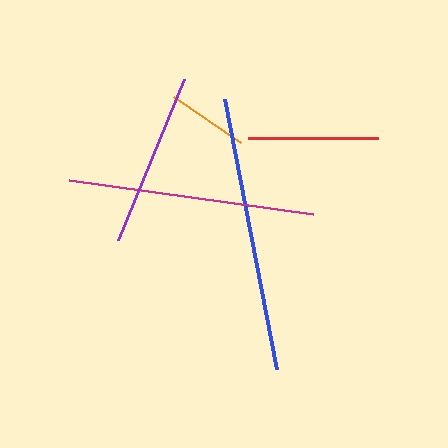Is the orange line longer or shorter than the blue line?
The blue line is longer than the orange line.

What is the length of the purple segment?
The purple segment is approximately 174 pixels long.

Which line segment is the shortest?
The orange line is the shortest at approximately 81 pixels.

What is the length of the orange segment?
The orange segment is approximately 81 pixels long.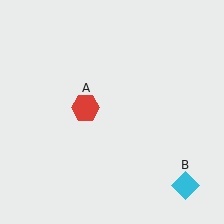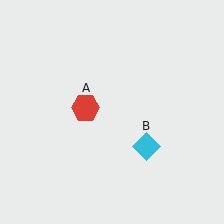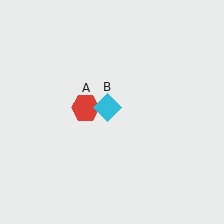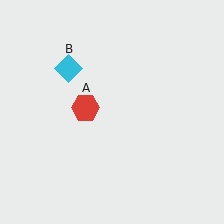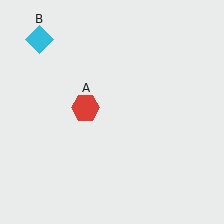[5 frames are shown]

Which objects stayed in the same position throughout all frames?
Red hexagon (object A) remained stationary.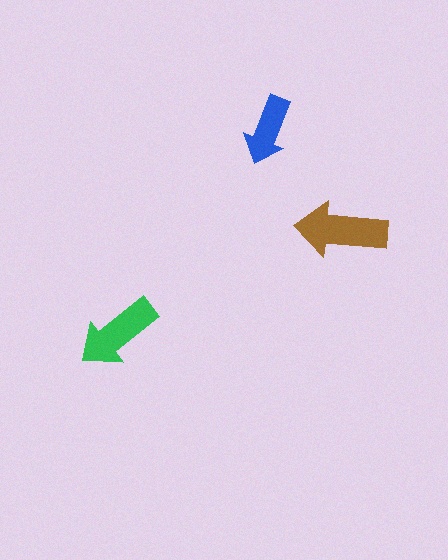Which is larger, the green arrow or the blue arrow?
The green one.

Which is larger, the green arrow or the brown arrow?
The brown one.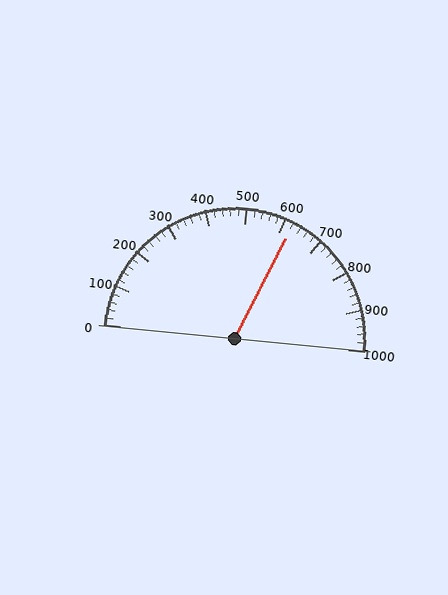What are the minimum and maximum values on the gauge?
The gauge ranges from 0 to 1000.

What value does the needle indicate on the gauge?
The needle indicates approximately 620.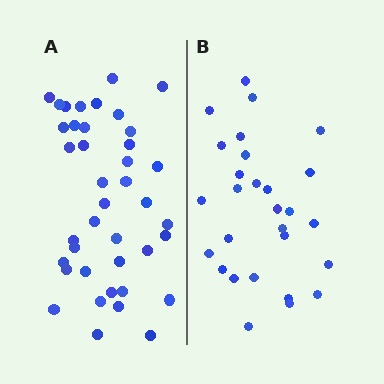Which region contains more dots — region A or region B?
Region A (the left region) has more dots.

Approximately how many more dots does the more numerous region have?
Region A has roughly 12 or so more dots than region B.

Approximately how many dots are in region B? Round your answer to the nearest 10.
About 30 dots. (The exact count is 28, which rounds to 30.)